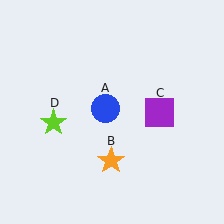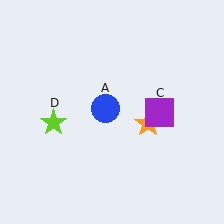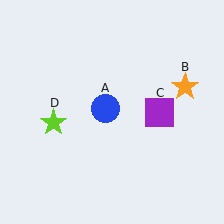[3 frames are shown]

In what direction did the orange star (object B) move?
The orange star (object B) moved up and to the right.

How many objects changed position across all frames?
1 object changed position: orange star (object B).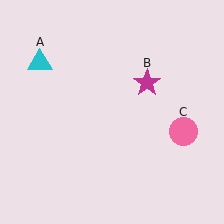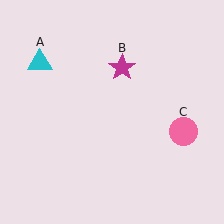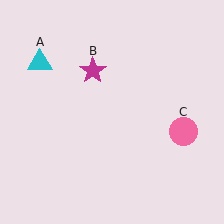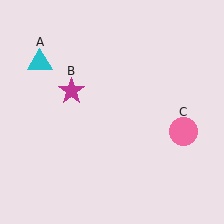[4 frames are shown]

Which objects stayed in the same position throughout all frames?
Cyan triangle (object A) and pink circle (object C) remained stationary.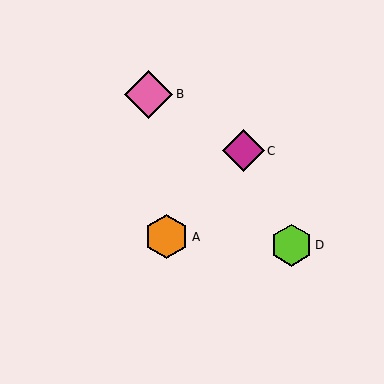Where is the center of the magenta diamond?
The center of the magenta diamond is at (243, 151).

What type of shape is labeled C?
Shape C is a magenta diamond.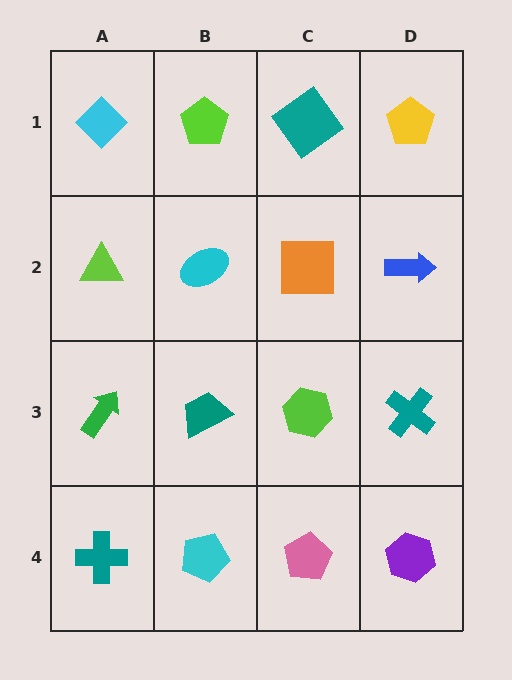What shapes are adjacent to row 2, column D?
A yellow pentagon (row 1, column D), a teal cross (row 3, column D), an orange square (row 2, column C).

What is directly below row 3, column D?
A purple hexagon.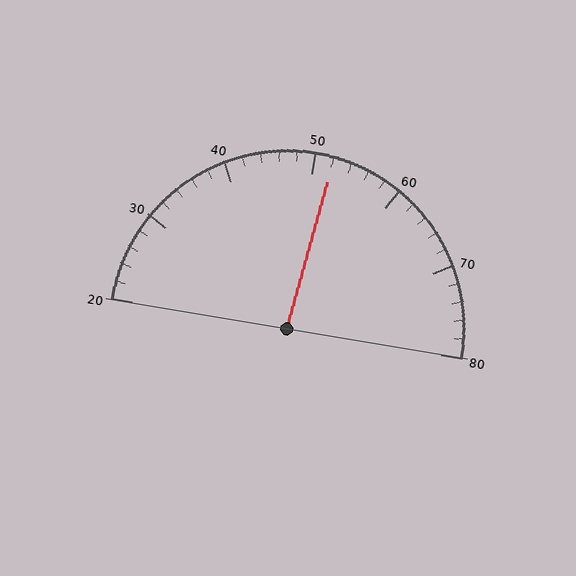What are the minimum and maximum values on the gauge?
The gauge ranges from 20 to 80.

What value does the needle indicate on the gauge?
The needle indicates approximately 52.